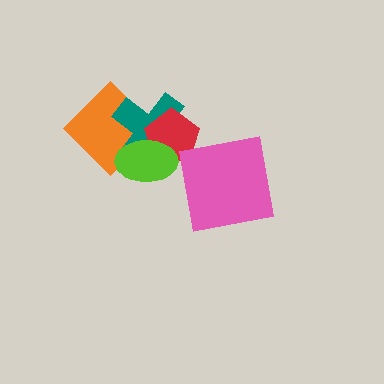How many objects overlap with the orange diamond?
3 objects overlap with the orange diamond.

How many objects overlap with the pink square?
0 objects overlap with the pink square.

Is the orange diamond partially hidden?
Yes, it is partially covered by another shape.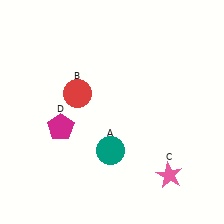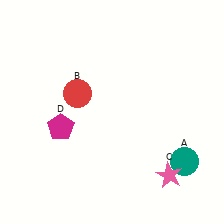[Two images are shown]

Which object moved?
The teal circle (A) moved right.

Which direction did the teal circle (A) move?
The teal circle (A) moved right.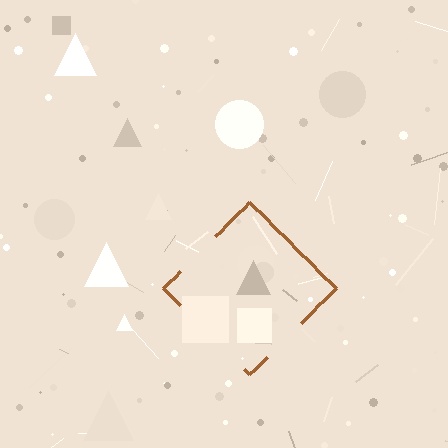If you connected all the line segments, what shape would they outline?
They would outline a diamond.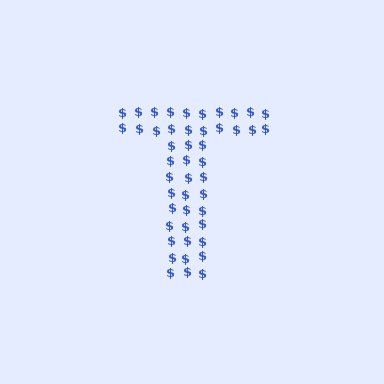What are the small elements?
The small elements are dollar signs.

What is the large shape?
The large shape is the letter T.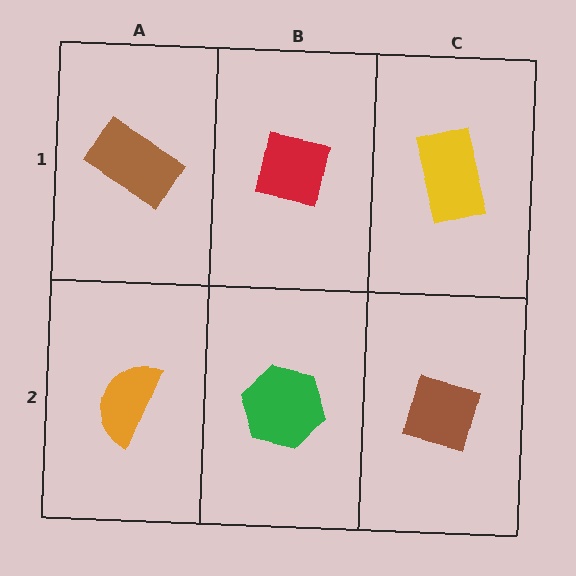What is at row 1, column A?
A brown rectangle.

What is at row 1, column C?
A yellow rectangle.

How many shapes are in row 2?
3 shapes.